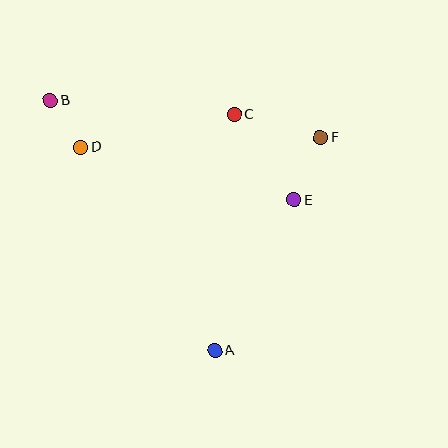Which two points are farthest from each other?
Points A and B are farthest from each other.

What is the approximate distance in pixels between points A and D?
The distance between A and D is approximately 244 pixels.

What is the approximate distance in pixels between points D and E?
The distance between D and E is approximately 220 pixels.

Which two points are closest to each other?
Points B and D are closest to each other.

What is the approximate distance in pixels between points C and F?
The distance between C and F is approximately 89 pixels.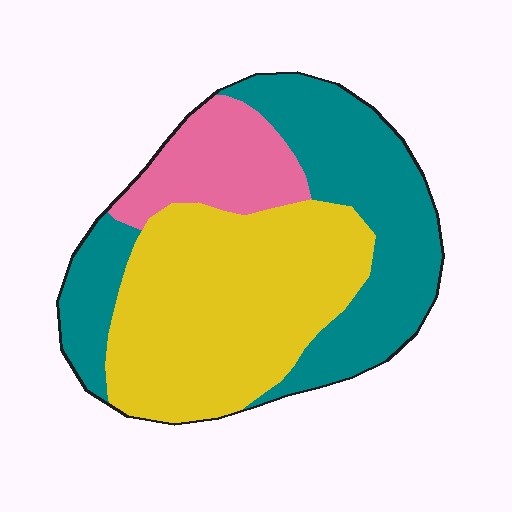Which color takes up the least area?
Pink, at roughly 15%.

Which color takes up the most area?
Yellow, at roughly 45%.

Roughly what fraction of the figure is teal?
Teal takes up about two fifths (2/5) of the figure.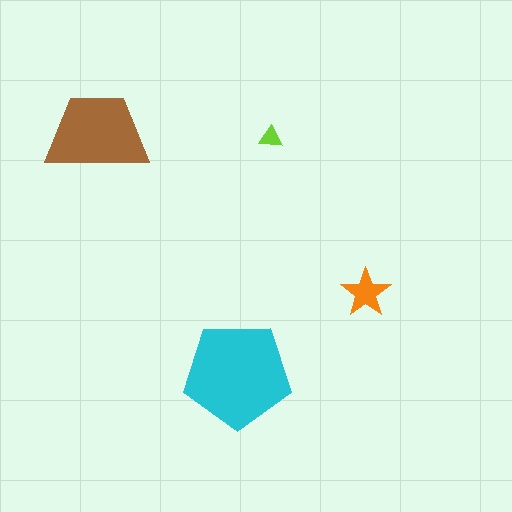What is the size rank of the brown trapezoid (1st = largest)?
2nd.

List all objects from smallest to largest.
The lime triangle, the orange star, the brown trapezoid, the cyan pentagon.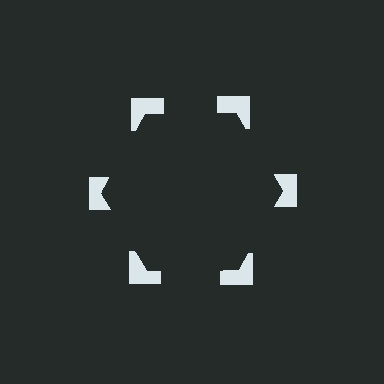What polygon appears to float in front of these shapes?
An illusory hexagon — its edges are inferred from the aligned wedge cuts in the notched squares, not physically drawn.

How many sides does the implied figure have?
6 sides.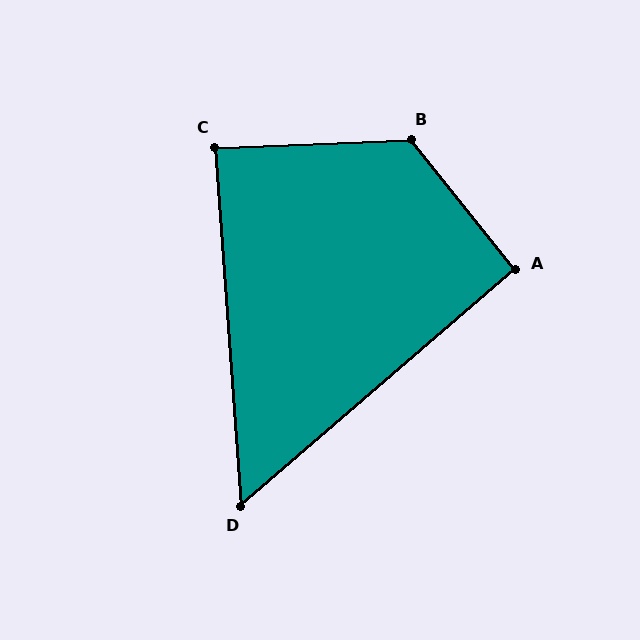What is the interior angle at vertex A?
Approximately 92 degrees (approximately right).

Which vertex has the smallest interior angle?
D, at approximately 53 degrees.